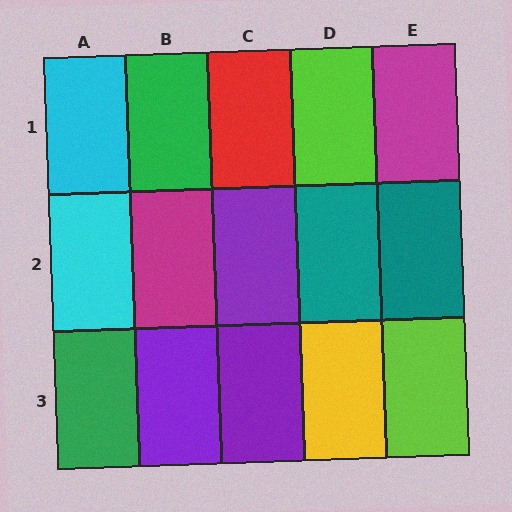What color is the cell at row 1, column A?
Cyan.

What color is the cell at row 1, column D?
Lime.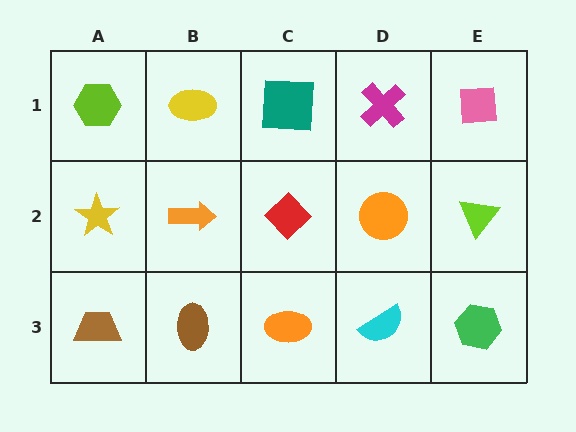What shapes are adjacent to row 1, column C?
A red diamond (row 2, column C), a yellow ellipse (row 1, column B), a magenta cross (row 1, column D).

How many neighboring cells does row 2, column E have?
3.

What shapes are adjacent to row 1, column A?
A yellow star (row 2, column A), a yellow ellipse (row 1, column B).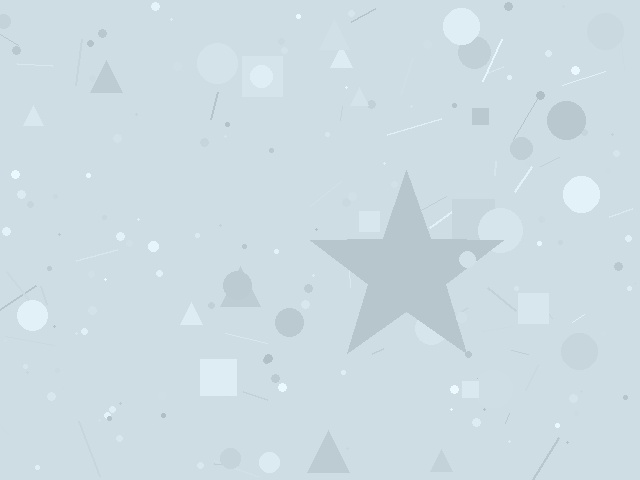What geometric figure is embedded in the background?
A star is embedded in the background.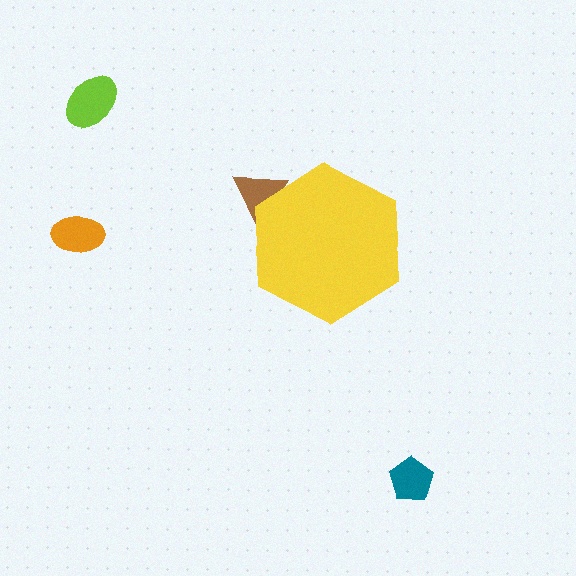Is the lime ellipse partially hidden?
No, the lime ellipse is fully visible.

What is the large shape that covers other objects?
A yellow hexagon.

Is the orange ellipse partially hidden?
No, the orange ellipse is fully visible.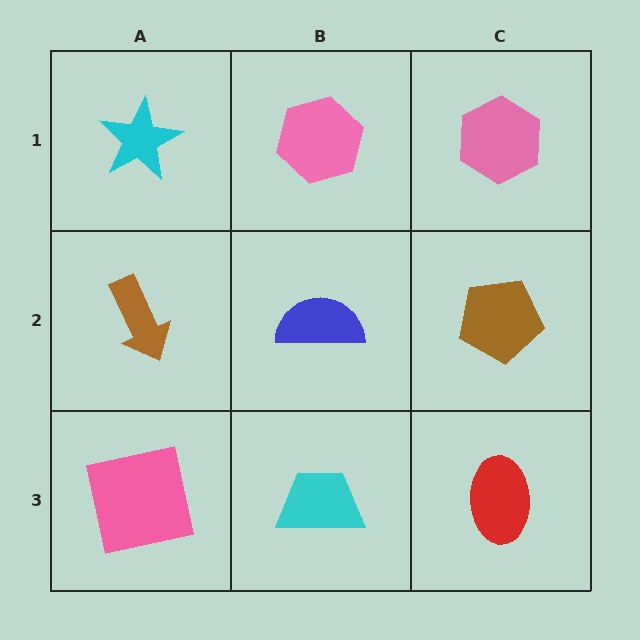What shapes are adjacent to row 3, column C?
A brown pentagon (row 2, column C), a cyan trapezoid (row 3, column B).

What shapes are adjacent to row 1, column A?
A brown arrow (row 2, column A), a pink hexagon (row 1, column B).